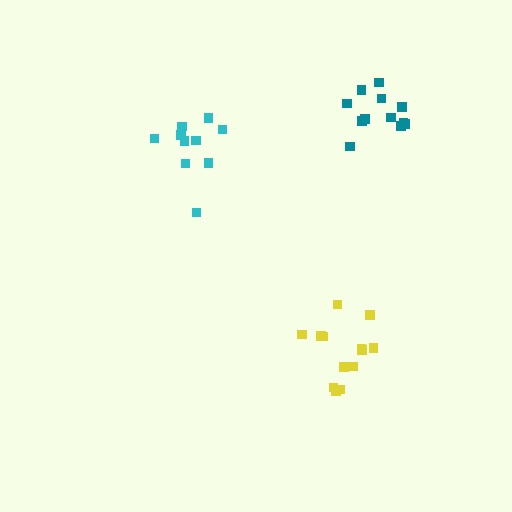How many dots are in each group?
Group 1: 13 dots, Group 2: 10 dots, Group 3: 12 dots (35 total).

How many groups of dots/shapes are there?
There are 3 groups.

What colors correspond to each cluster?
The clusters are colored: yellow, cyan, teal.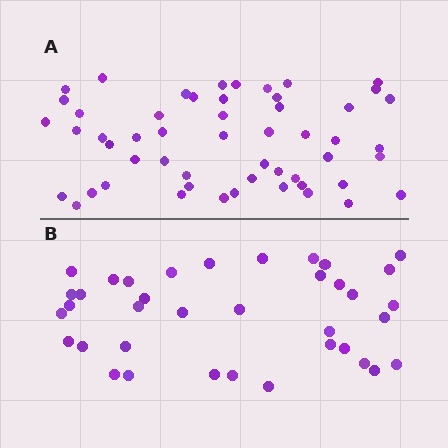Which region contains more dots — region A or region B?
Region A (the top region) has more dots.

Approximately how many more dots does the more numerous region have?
Region A has approximately 15 more dots than region B.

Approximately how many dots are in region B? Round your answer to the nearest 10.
About 40 dots. (The exact count is 37, which rounds to 40.)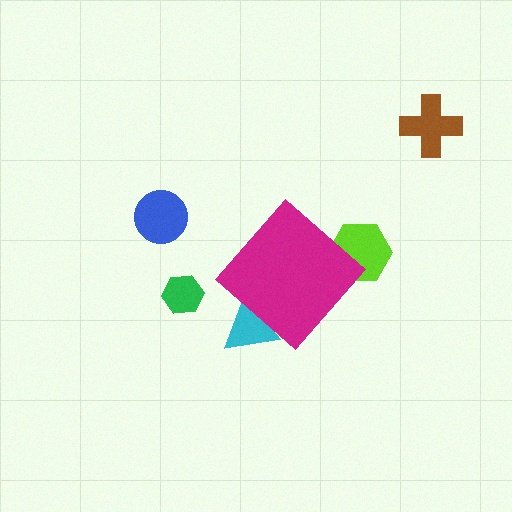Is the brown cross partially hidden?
No, the brown cross is fully visible.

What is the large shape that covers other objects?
A magenta diamond.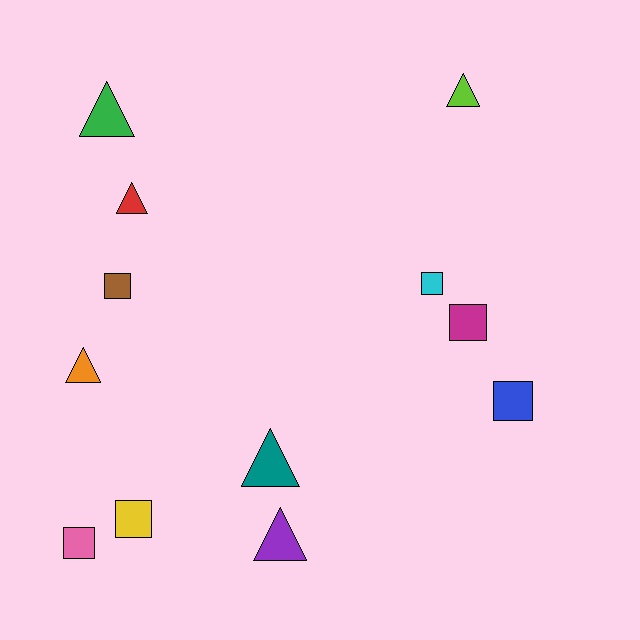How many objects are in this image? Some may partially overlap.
There are 12 objects.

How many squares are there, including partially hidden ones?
There are 6 squares.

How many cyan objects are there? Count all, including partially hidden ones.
There is 1 cyan object.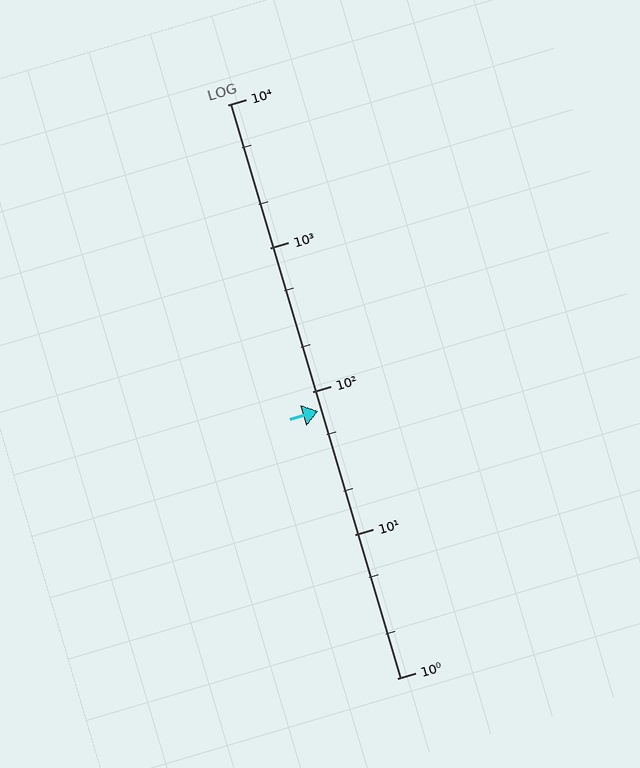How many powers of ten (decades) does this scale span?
The scale spans 4 decades, from 1 to 10000.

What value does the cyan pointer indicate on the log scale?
The pointer indicates approximately 73.